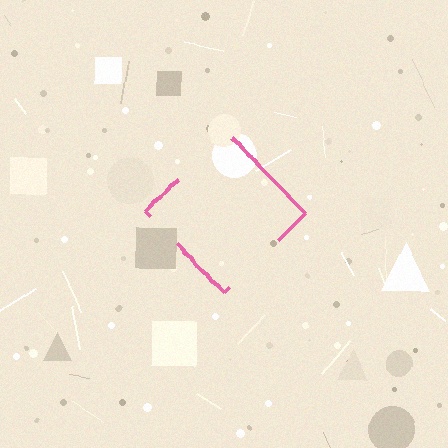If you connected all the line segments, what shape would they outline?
They would outline a diamond.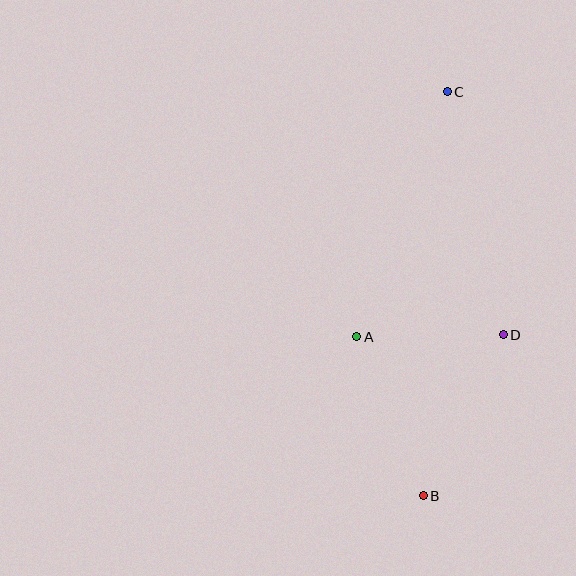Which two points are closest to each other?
Points A and D are closest to each other.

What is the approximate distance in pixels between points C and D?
The distance between C and D is approximately 249 pixels.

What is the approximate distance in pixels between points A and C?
The distance between A and C is approximately 261 pixels.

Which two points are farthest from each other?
Points B and C are farthest from each other.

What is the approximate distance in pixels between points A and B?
The distance between A and B is approximately 172 pixels.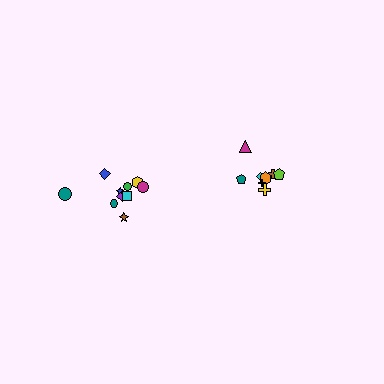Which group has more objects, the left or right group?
The left group.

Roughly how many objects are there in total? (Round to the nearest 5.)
Roughly 20 objects in total.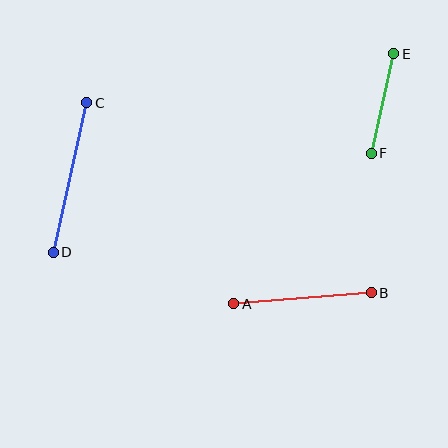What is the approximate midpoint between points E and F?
The midpoint is at approximately (383, 104) pixels.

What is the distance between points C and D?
The distance is approximately 154 pixels.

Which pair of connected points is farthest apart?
Points C and D are farthest apart.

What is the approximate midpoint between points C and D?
The midpoint is at approximately (70, 178) pixels.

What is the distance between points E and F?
The distance is approximately 102 pixels.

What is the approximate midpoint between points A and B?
The midpoint is at approximately (302, 298) pixels.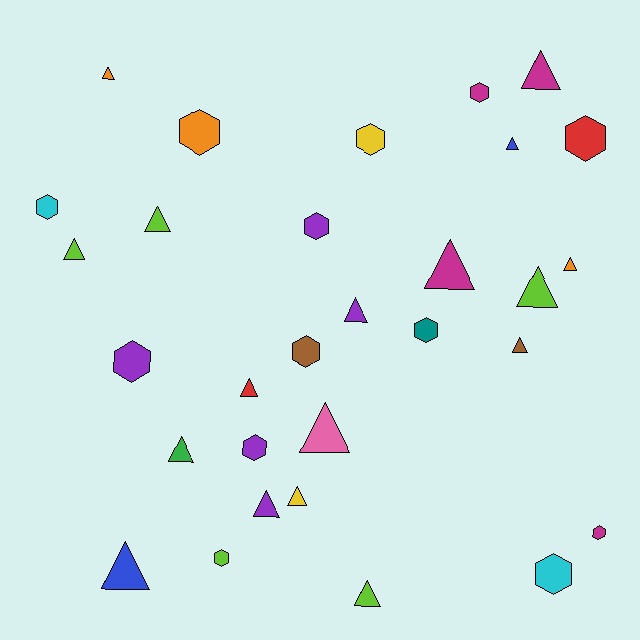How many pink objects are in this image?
There is 1 pink object.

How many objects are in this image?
There are 30 objects.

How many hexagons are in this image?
There are 13 hexagons.